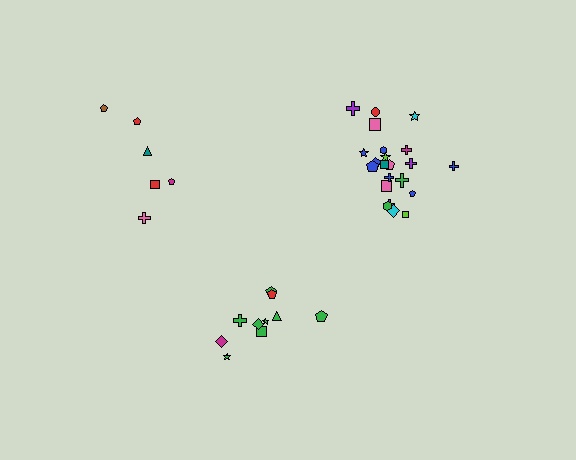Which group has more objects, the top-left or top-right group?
The top-right group.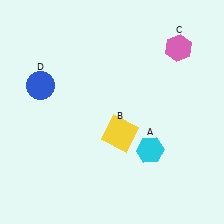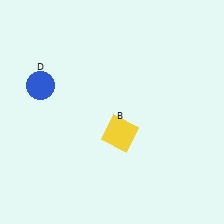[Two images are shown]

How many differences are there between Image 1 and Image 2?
There are 2 differences between the two images.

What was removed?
The cyan hexagon (A), the pink hexagon (C) were removed in Image 2.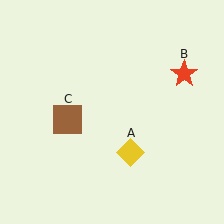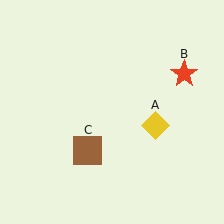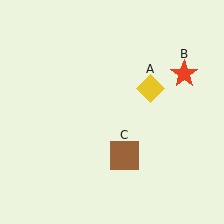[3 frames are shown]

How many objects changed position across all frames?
2 objects changed position: yellow diamond (object A), brown square (object C).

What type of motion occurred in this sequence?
The yellow diamond (object A), brown square (object C) rotated counterclockwise around the center of the scene.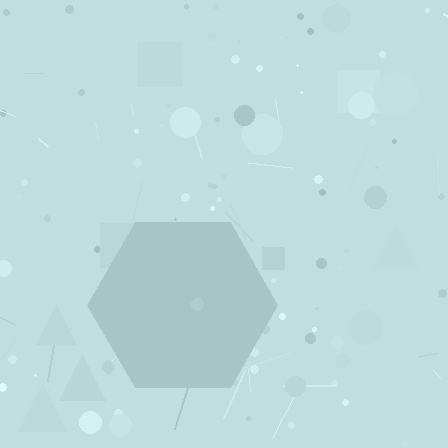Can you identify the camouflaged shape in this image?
The camouflaged shape is a hexagon.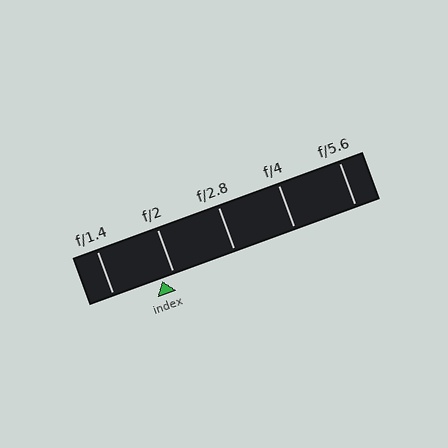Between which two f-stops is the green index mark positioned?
The index mark is between f/1.4 and f/2.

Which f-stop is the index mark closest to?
The index mark is closest to f/2.